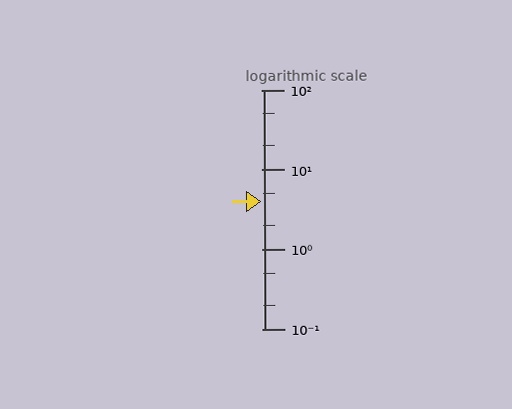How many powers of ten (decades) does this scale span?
The scale spans 3 decades, from 0.1 to 100.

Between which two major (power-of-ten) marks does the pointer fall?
The pointer is between 1 and 10.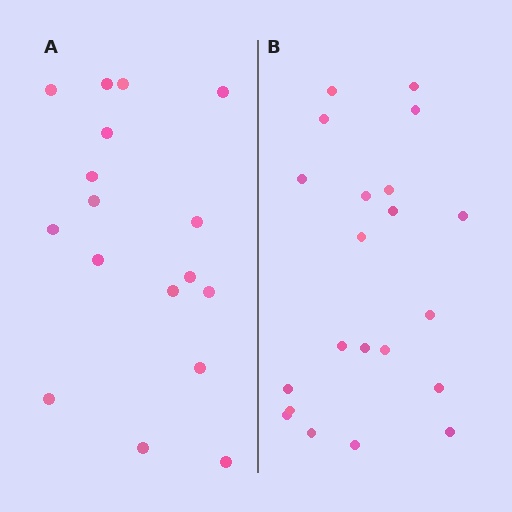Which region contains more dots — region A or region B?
Region B (the right region) has more dots.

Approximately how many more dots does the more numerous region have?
Region B has about 4 more dots than region A.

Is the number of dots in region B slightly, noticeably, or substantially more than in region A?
Region B has only slightly more — the two regions are fairly close. The ratio is roughly 1.2 to 1.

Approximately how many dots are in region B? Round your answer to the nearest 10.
About 20 dots. (The exact count is 21, which rounds to 20.)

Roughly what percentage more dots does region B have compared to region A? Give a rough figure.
About 25% more.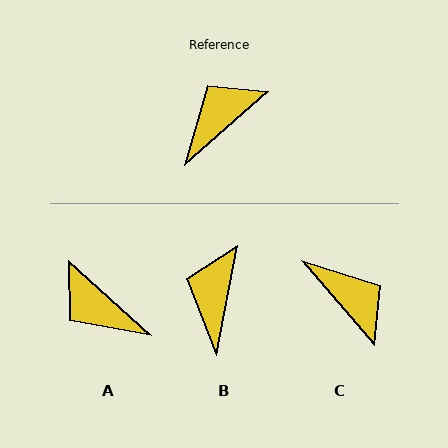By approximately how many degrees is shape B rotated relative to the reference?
Approximately 38 degrees counter-clockwise.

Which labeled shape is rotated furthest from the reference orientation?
A, about 96 degrees away.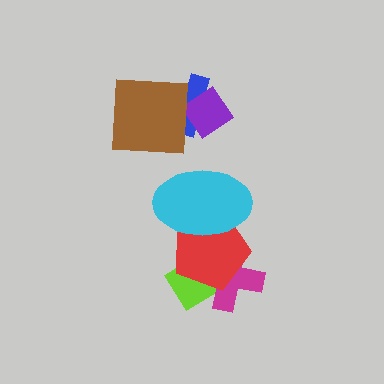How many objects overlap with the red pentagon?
3 objects overlap with the red pentagon.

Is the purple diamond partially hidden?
Yes, it is partially covered by another shape.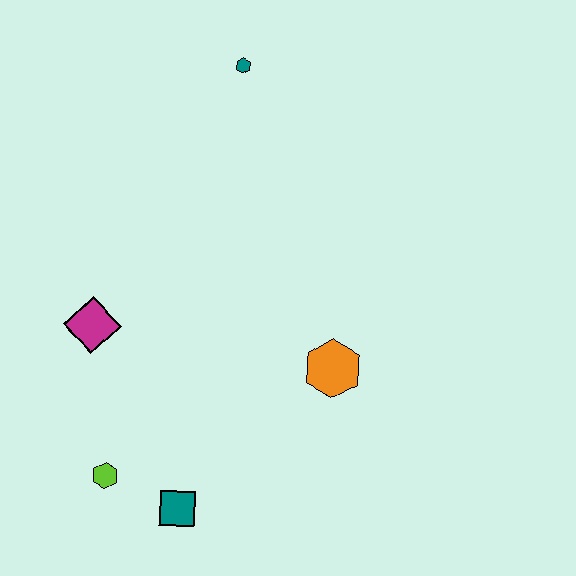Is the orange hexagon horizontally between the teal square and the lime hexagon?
No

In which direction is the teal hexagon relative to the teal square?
The teal hexagon is above the teal square.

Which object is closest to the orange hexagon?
The teal square is closest to the orange hexagon.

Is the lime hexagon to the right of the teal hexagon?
No